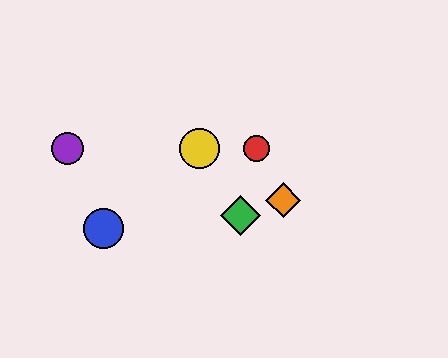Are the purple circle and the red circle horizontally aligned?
Yes, both are at y≈149.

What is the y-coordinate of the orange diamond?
The orange diamond is at y≈200.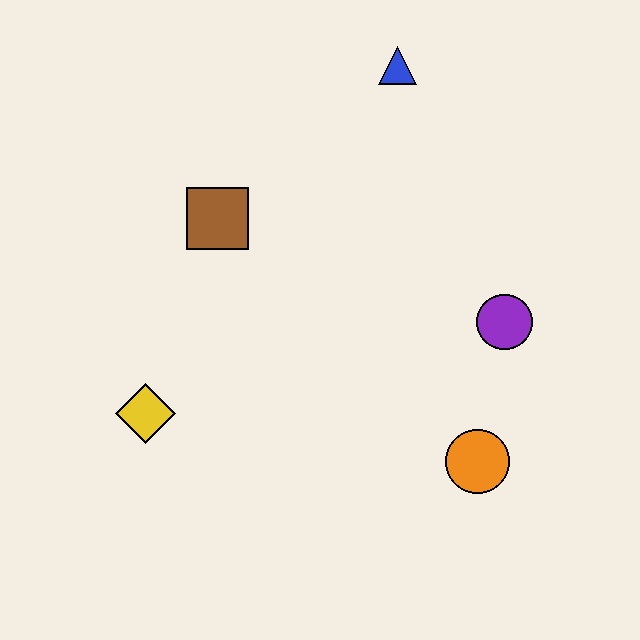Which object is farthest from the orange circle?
The blue triangle is farthest from the orange circle.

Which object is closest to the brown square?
The yellow diamond is closest to the brown square.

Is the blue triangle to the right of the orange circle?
No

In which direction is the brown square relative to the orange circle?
The brown square is to the left of the orange circle.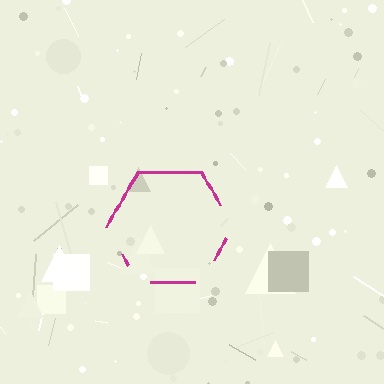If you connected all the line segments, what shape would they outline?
They would outline a hexagon.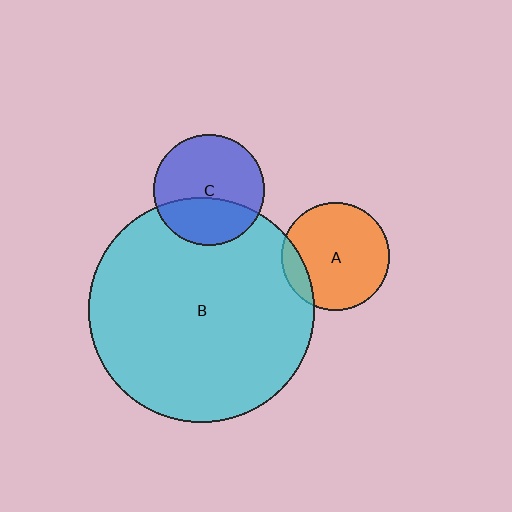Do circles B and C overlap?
Yes.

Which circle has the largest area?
Circle B (cyan).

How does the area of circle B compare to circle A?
Approximately 4.3 times.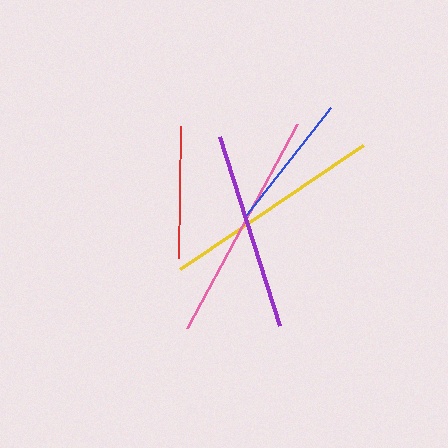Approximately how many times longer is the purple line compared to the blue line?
The purple line is approximately 1.5 times the length of the blue line.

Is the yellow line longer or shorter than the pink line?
The pink line is longer than the yellow line.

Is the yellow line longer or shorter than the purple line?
The yellow line is longer than the purple line.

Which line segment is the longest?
The pink line is the longest at approximately 232 pixels.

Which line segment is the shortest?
The red line is the shortest at approximately 131 pixels.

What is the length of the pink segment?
The pink segment is approximately 232 pixels long.